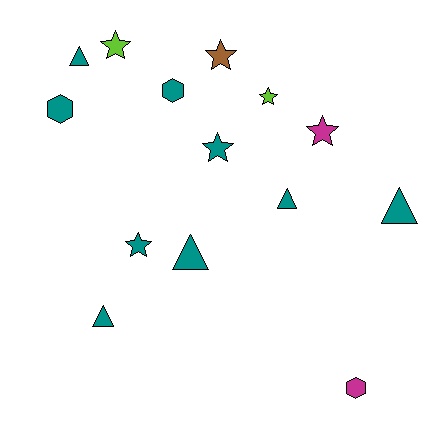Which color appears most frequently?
Teal, with 9 objects.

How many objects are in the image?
There are 14 objects.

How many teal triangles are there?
There are 5 teal triangles.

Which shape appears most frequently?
Star, with 6 objects.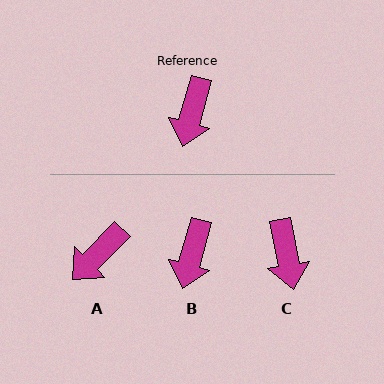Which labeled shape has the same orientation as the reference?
B.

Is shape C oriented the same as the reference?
No, it is off by about 26 degrees.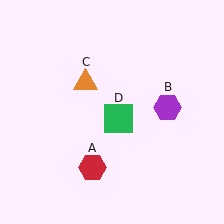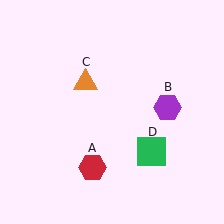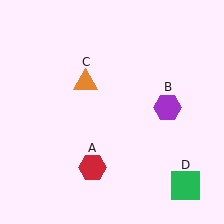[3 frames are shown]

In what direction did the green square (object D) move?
The green square (object D) moved down and to the right.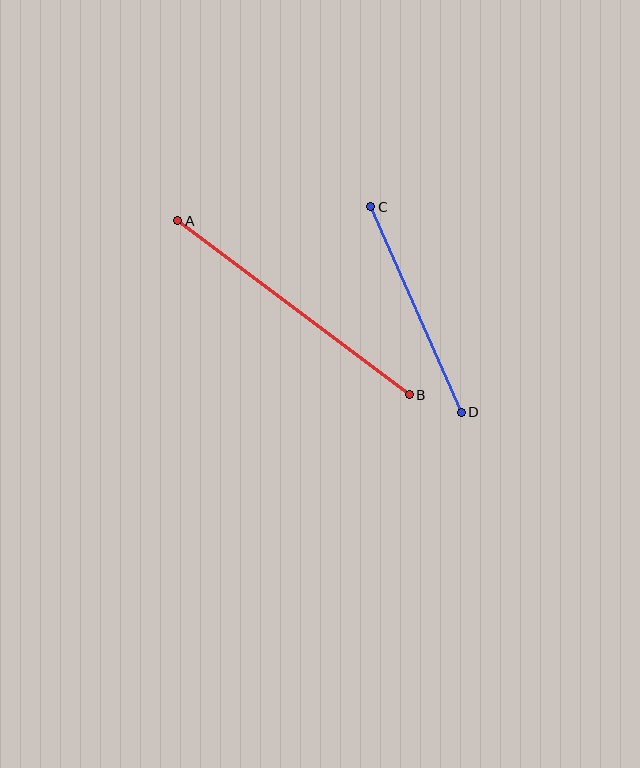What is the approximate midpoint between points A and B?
The midpoint is at approximately (294, 308) pixels.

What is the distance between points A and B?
The distance is approximately 290 pixels.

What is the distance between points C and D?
The distance is approximately 225 pixels.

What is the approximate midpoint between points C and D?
The midpoint is at approximately (416, 309) pixels.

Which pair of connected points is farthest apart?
Points A and B are farthest apart.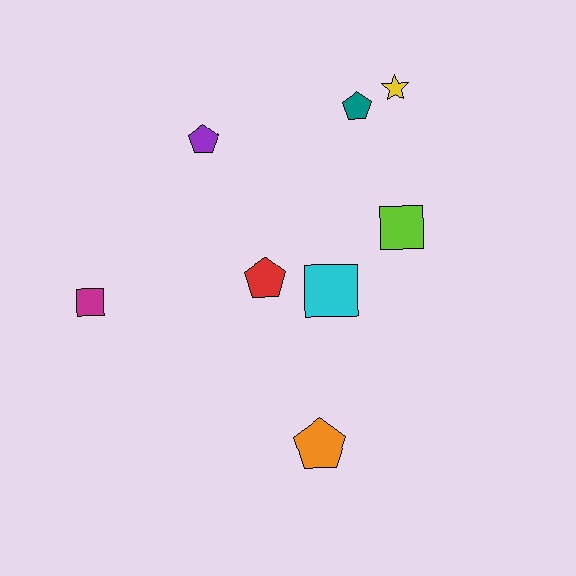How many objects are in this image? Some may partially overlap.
There are 8 objects.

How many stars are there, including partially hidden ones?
There is 1 star.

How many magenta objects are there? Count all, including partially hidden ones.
There is 1 magenta object.